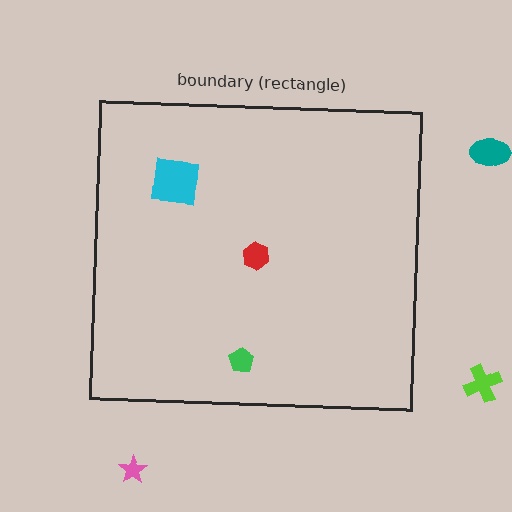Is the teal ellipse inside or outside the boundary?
Outside.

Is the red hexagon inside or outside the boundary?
Inside.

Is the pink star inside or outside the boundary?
Outside.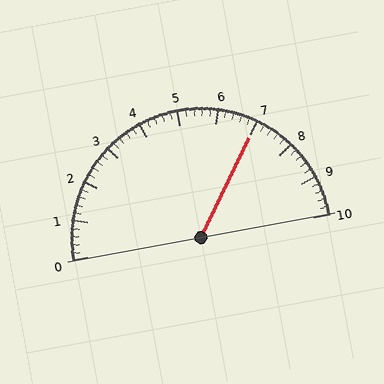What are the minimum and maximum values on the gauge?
The gauge ranges from 0 to 10.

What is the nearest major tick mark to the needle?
The nearest major tick mark is 7.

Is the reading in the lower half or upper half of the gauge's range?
The reading is in the upper half of the range (0 to 10).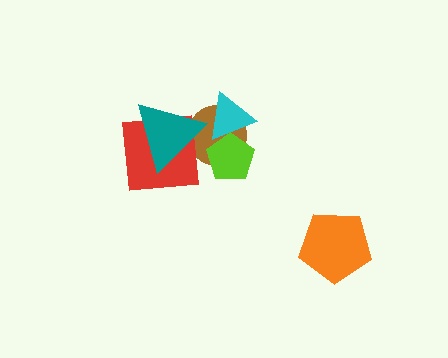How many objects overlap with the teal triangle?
2 objects overlap with the teal triangle.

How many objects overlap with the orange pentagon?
0 objects overlap with the orange pentagon.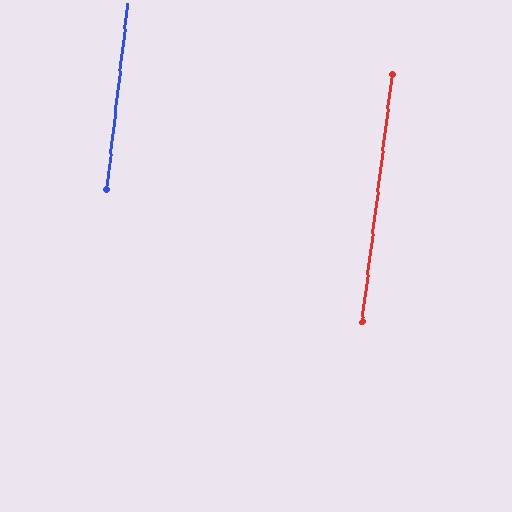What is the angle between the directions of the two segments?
Approximately 1 degree.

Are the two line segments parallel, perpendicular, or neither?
Parallel — their directions differ by only 0.5°.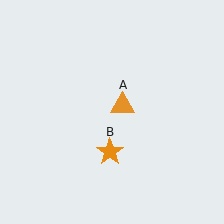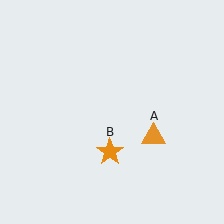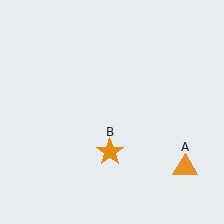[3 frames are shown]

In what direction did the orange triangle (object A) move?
The orange triangle (object A) moved down and to the right.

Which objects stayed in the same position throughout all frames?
Orange star (object B) remained stationary.